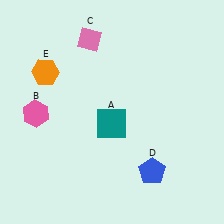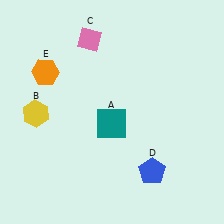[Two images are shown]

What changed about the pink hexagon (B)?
In Image 1, B is pink. In Image 2, it changed to yellow.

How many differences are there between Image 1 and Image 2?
There is 1 difference between the two images.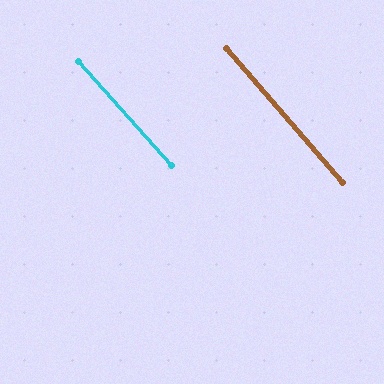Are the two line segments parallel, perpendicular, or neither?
Parallel — their directions differ by only 1.1°.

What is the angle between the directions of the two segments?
Approximately 1 degree.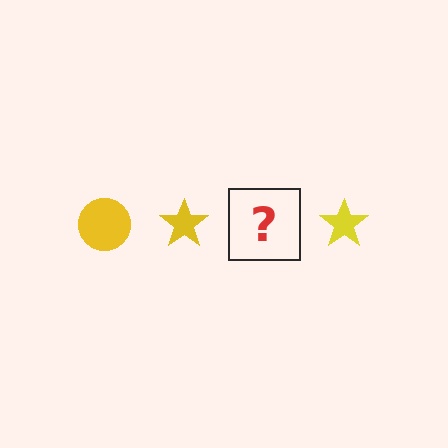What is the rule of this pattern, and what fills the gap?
The rule is that the pattern cycles through circle, star shapes in yellow. The gap should be filled with a yellow circle.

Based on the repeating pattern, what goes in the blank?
The blank should be a yellow circle.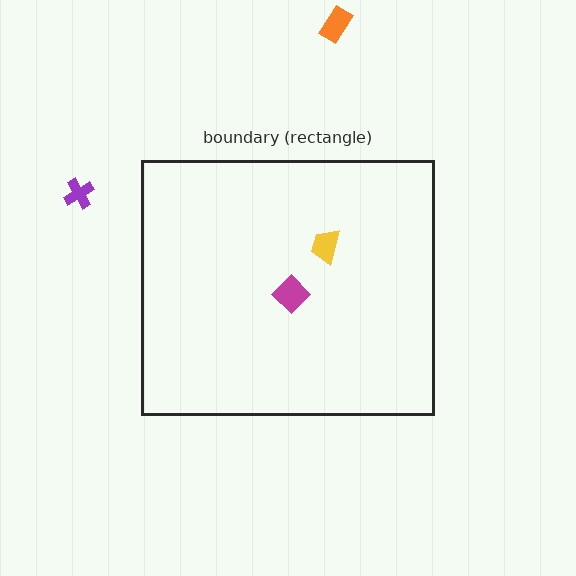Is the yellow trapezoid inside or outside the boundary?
Inside.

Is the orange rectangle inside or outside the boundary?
Outside.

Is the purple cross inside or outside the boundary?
Outside.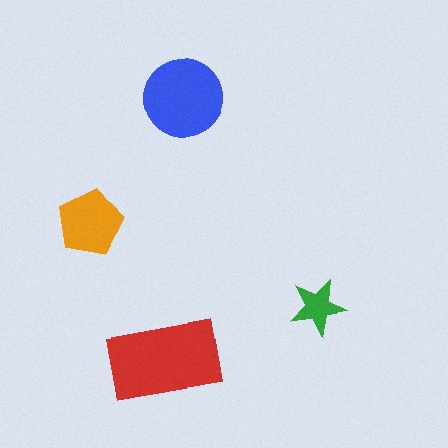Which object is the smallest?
The green star.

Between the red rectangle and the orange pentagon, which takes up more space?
The red rectangle.